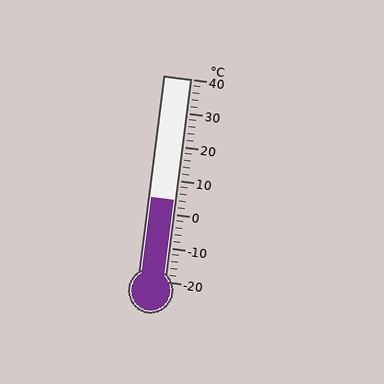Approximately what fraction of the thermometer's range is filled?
The thermometer is filled to approximately 40% of its range.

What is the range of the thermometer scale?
The thermometer scale ranges from -20°C to 40°C.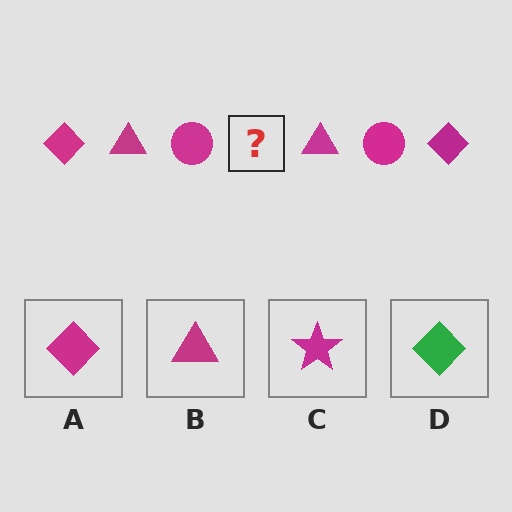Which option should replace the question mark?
Option A.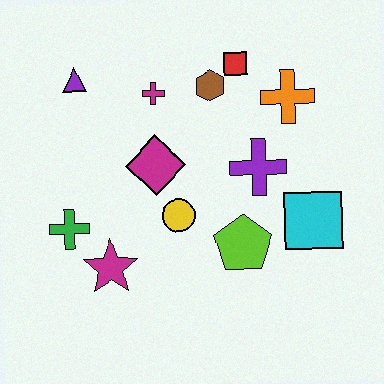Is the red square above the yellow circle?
Yes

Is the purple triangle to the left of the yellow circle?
Yes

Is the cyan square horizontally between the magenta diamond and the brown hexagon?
No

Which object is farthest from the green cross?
The orange cross is farthest from the green cross.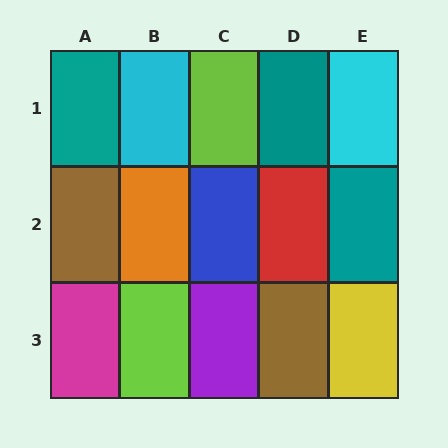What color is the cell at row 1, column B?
Cyan.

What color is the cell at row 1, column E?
Cyan.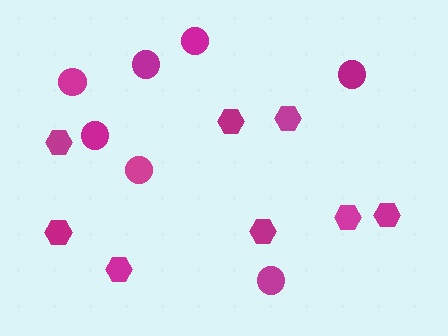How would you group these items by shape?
There are 2 groups: one group of hexagons (8) and one group of circles (7).